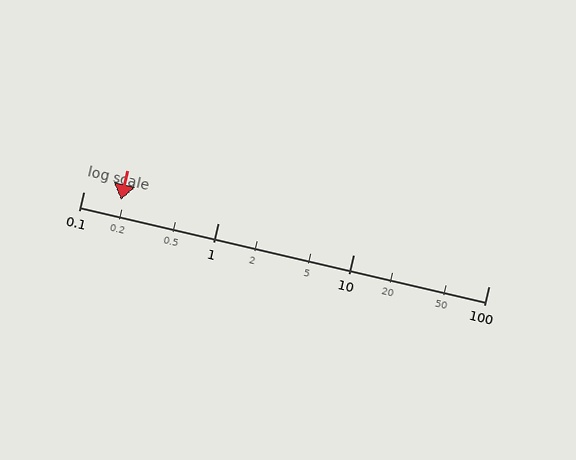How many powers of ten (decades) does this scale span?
The scale spans 3 decades, from 0.1 to 100.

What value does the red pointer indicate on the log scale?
The pointer indicates approximately 0.19.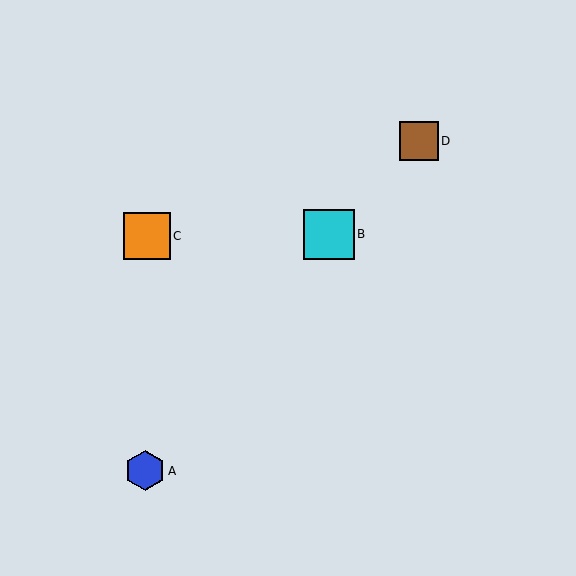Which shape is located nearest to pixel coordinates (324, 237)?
The cyan square (labeled B) at (329, 234) is nearest to that location.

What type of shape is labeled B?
Shape B is a cyan square.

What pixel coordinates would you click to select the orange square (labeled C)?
Click at (147, 236) to select the orange square C.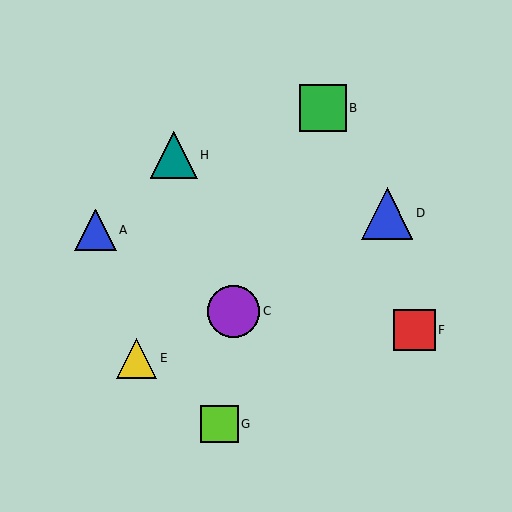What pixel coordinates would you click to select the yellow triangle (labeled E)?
Click at (137, 358) to select the yellow triangle E.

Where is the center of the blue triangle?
The center of the blue triangle is at (387, 213).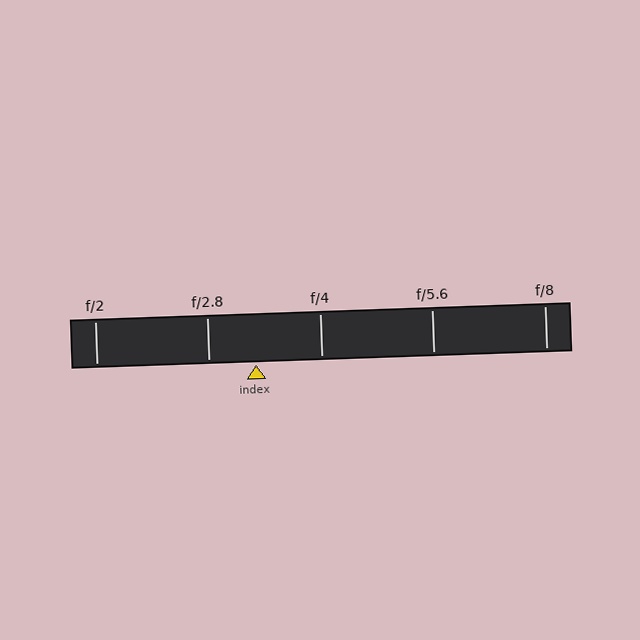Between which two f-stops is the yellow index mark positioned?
The index mark is between f/2.8 and f/4.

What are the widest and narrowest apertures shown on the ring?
The widest aperture shown is f/2 and the narrowest is f/8.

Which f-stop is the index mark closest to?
The index mark is closest to f/2.8.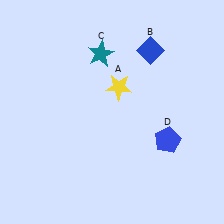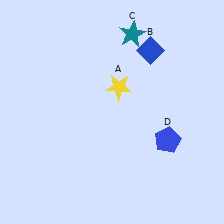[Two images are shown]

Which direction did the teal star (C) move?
The teal star (C) moved right.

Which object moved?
The teal star (C) moved right.